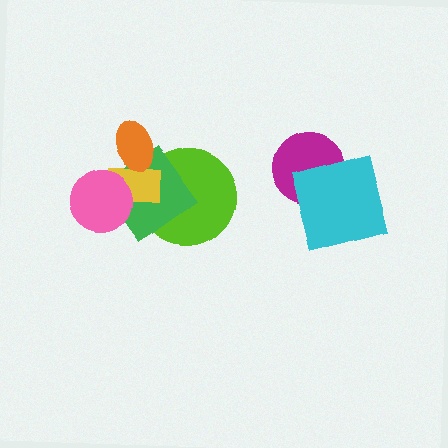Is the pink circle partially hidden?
No, no other shape covers it.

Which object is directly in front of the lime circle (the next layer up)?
The green diamond is directly in front of the lime circle.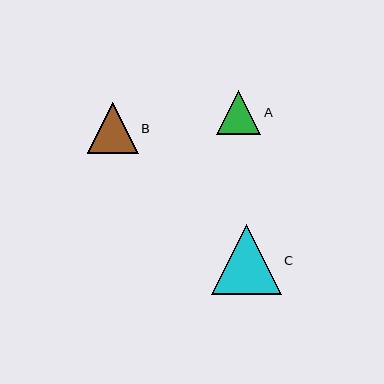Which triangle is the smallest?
Triangle A is the smallest with a size of approximately 44 pixels.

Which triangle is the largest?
Triangle C is the largest with a size of approximately 70 pixels.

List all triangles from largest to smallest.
From largest to smallest: C, B, A.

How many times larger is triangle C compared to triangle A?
Triangle C is approximately 1.6 times the size of triangle A.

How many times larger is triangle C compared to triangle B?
Triangle C is approximately 1.4 times the size of triangle B.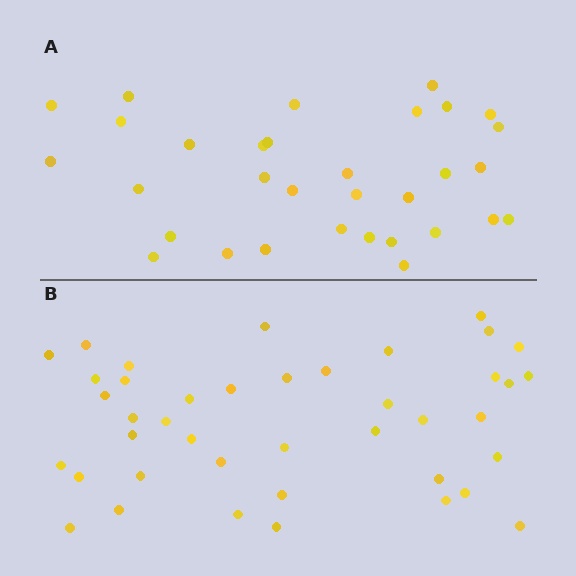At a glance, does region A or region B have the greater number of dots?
Region B (the bottom region) has more dots.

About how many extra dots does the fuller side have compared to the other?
Region B has roughly 8 or so more dots than region A.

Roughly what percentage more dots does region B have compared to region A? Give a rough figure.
About 30% more.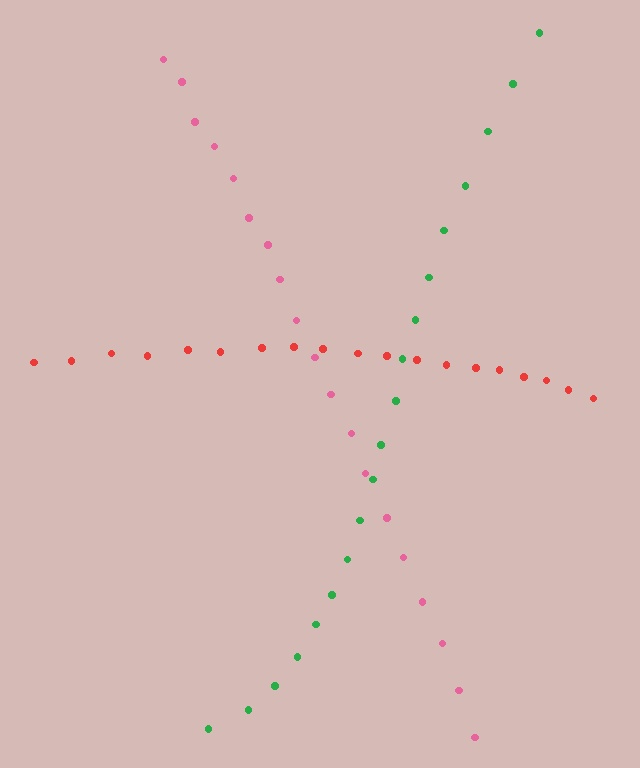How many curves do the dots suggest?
There are 3 distinct paths.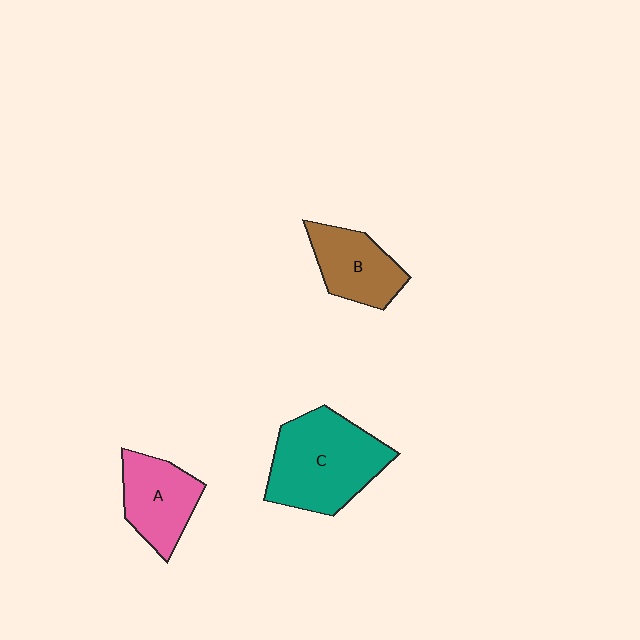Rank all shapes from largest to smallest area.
From largest to smallest: C (teal), A (pink), B (brown).